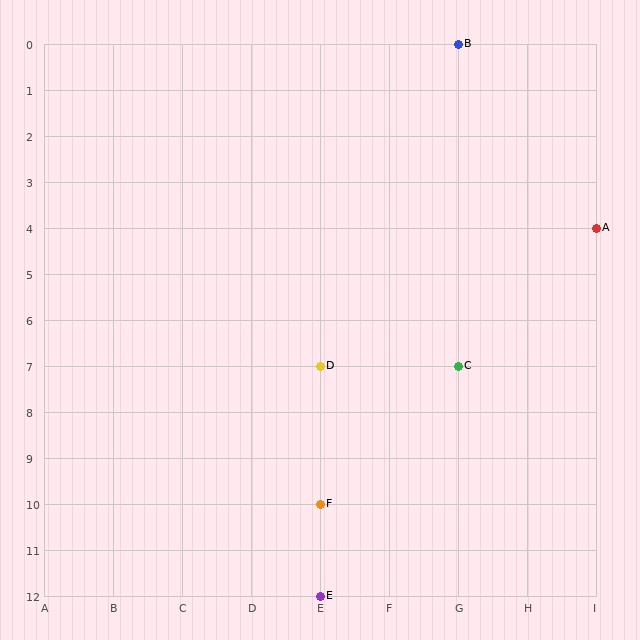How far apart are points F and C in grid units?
Points F and C are 2 columns and 3 rows apart (about 3.6 grid units diagonally).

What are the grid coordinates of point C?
Point C is at grid coordinates (G, 7).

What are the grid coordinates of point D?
Point D is at grid coordinates (E, 7).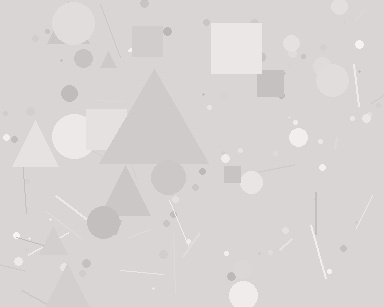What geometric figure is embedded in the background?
A triangle is embedded in the background.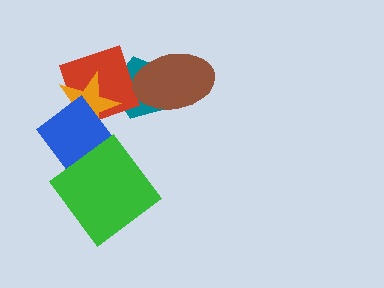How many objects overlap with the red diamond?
4 objects overlap with the red diamond.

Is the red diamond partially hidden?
Yes, it is partially covered by another shape.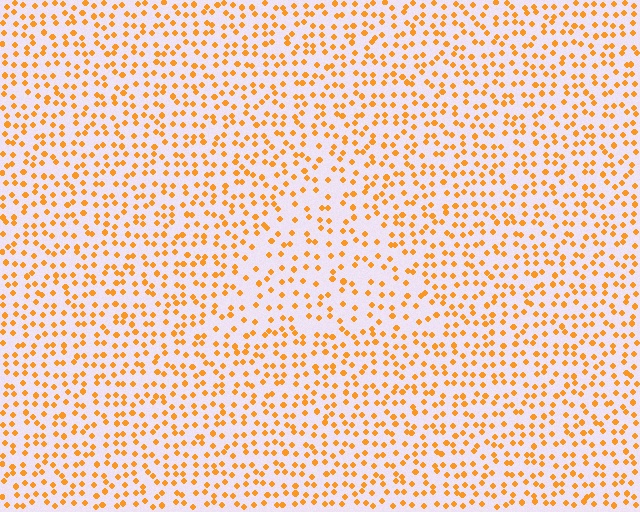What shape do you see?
I see a triangle.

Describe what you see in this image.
The image contains small orange elements arranged at two different densities. A triangle-shaped region is visible where the elements are less densely packed than the surrounding area.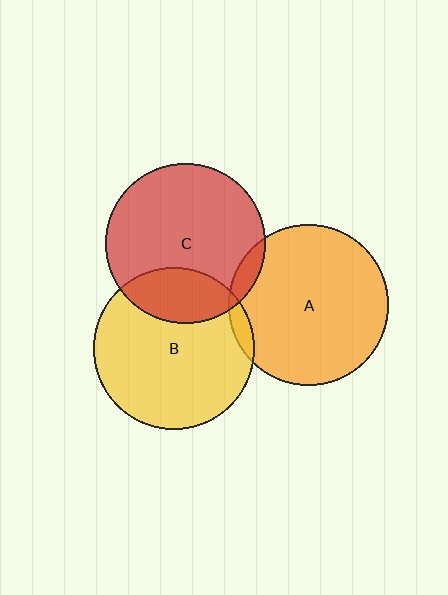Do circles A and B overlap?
Yes.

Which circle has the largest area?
Circle B (yellow).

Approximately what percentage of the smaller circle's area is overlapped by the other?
Approximately 5%.